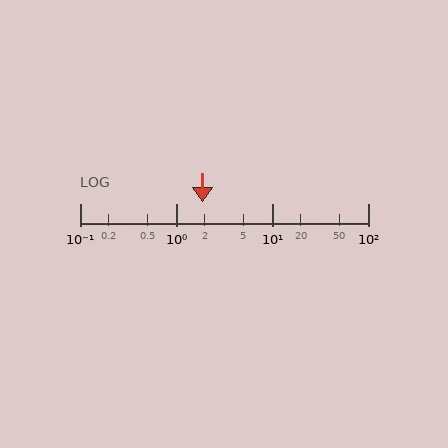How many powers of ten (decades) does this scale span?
The scale spans 3 decades, from 0.1 to 100.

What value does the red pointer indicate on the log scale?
The pointer indicates approximately 1.9.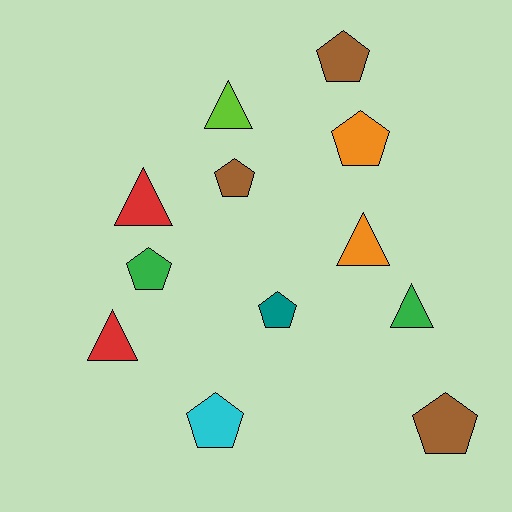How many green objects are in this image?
There are 2 green objects.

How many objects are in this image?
There are 12 objects.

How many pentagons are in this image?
There are 7 pentagons.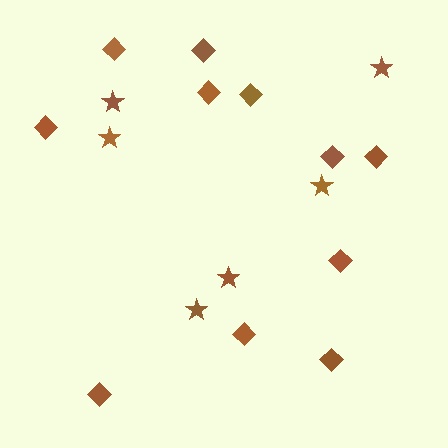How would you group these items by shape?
There are 2 groups: one group of stars (6) and one group of diamonds (11).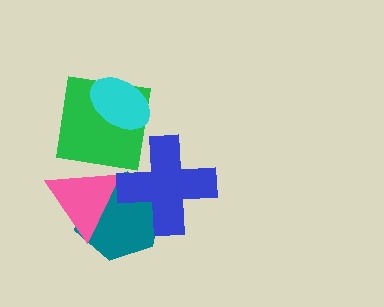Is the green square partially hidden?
Yes, it is partially covered by another shape.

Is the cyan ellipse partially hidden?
No, no other shape covers it.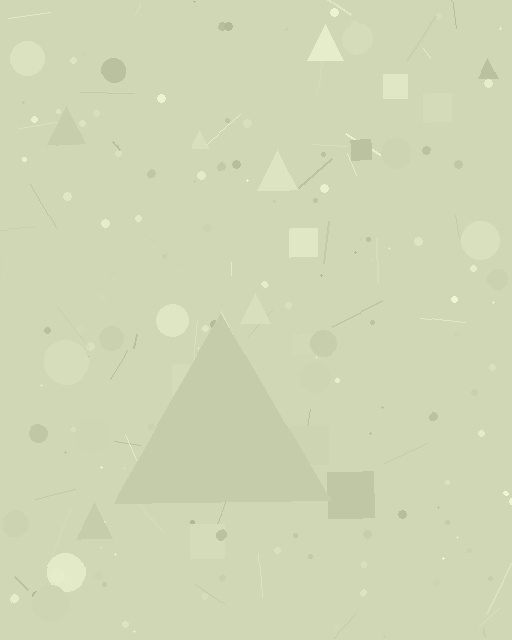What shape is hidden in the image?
A triangle is hidden in the image.